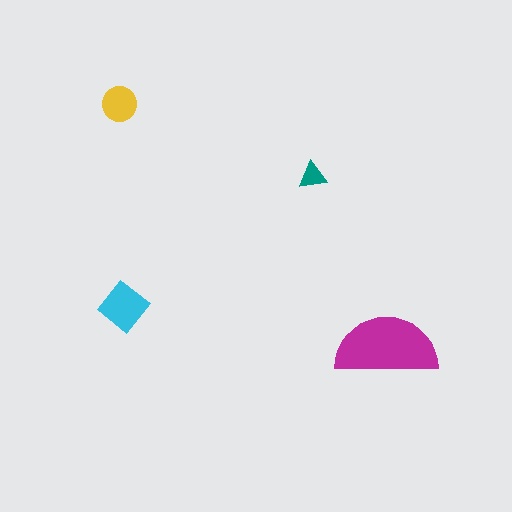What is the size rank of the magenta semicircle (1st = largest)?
1st.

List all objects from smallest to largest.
The teal triangle, the yellow circle, the cyan diamond, the magenta semicircle.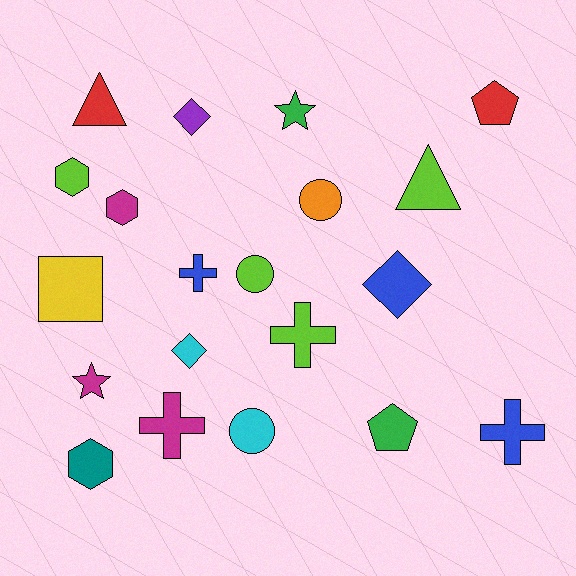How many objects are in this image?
There are 20 objects.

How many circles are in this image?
There are 3 circles.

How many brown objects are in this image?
There are no brown objects.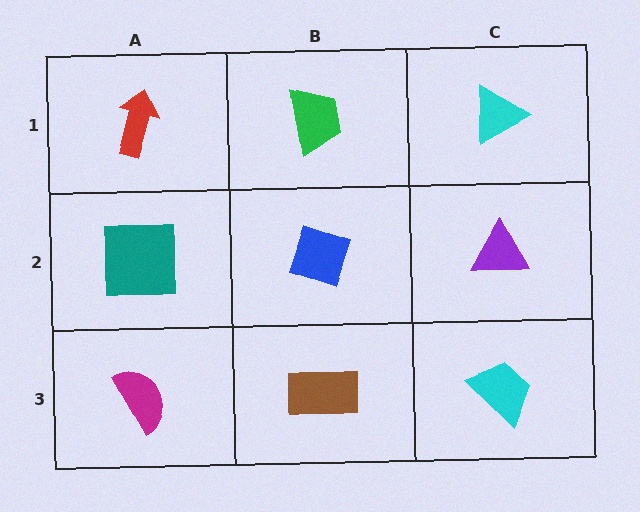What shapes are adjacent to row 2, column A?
A red arrow (row 1, column A), a magenta semicircle (row 3, column A), a blue diamond (row 2, column B).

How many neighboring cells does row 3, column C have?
2.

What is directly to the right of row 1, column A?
A green trapezoid.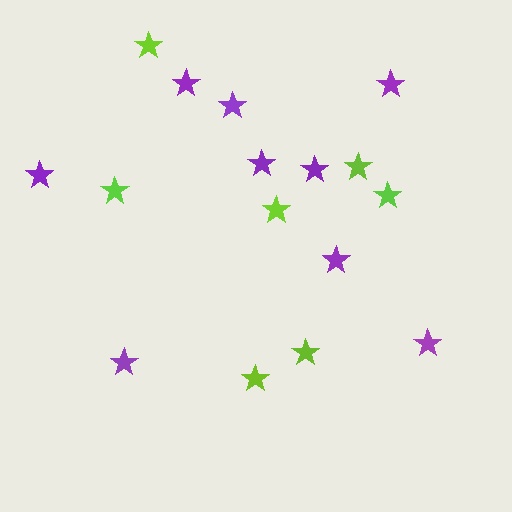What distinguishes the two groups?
There are 2 groups: one group of purple stars (9) and one group of lime stars (7).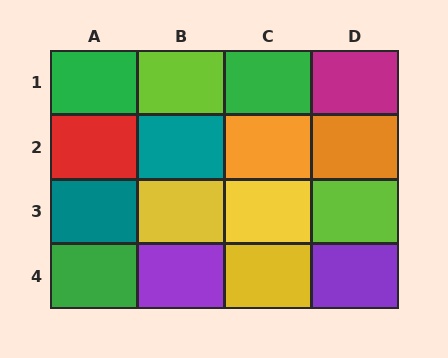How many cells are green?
3 cells are green.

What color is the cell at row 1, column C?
Green.